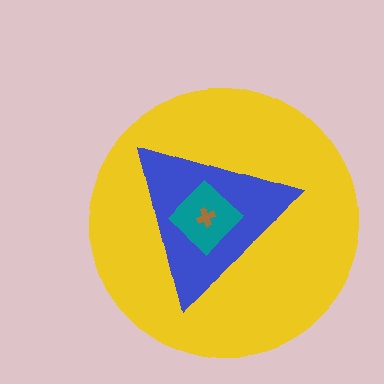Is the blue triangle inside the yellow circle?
Yes.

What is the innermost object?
The brown cross.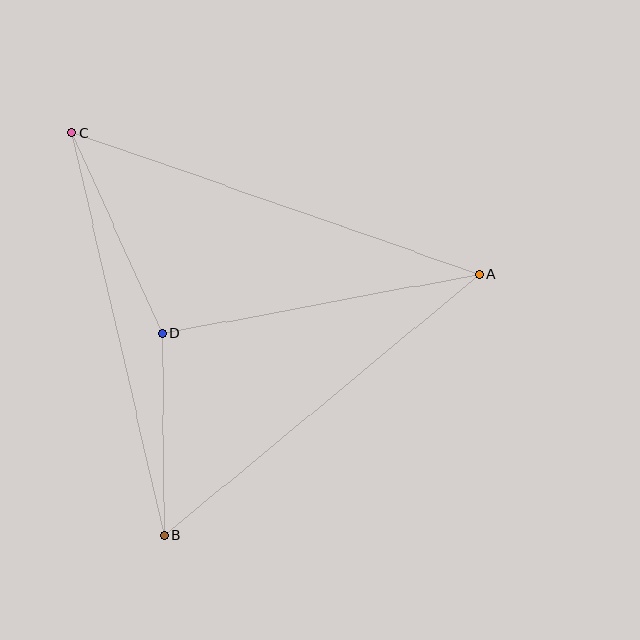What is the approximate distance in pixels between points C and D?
The distance between C and D is approximately 220 pixels.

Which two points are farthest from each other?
Points A and C are farthest from each other.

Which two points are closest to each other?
Points B and D are closest to each other.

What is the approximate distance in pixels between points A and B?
The distance between A and B is approximately 409 pixels.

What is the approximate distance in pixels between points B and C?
The distance between B and C is approximately 413 pixels.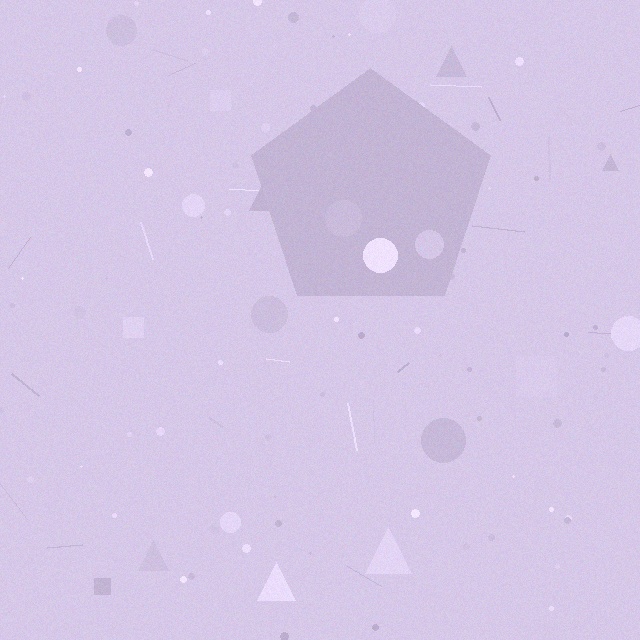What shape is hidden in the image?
A pentagon is hidden in the image.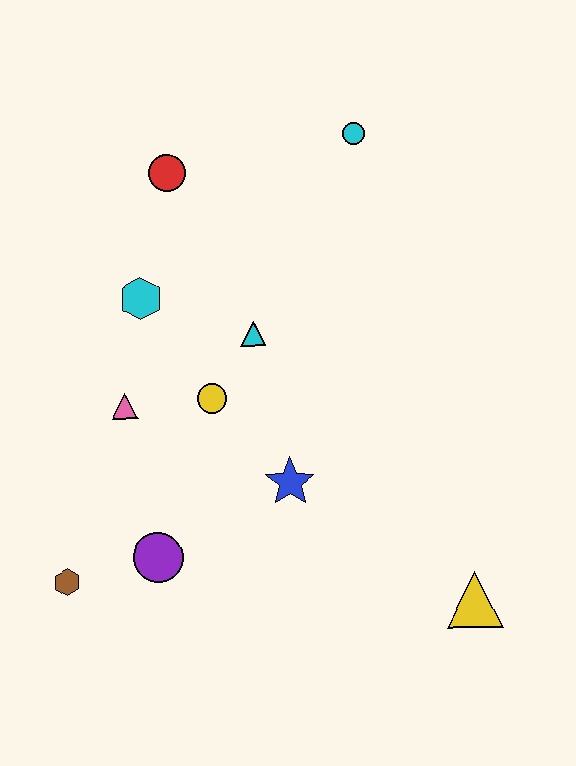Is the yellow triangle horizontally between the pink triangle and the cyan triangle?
No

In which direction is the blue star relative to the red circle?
The blue star is below the red circle.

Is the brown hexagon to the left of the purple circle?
Yes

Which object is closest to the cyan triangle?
The yellow circle is closest to the cyan triangle.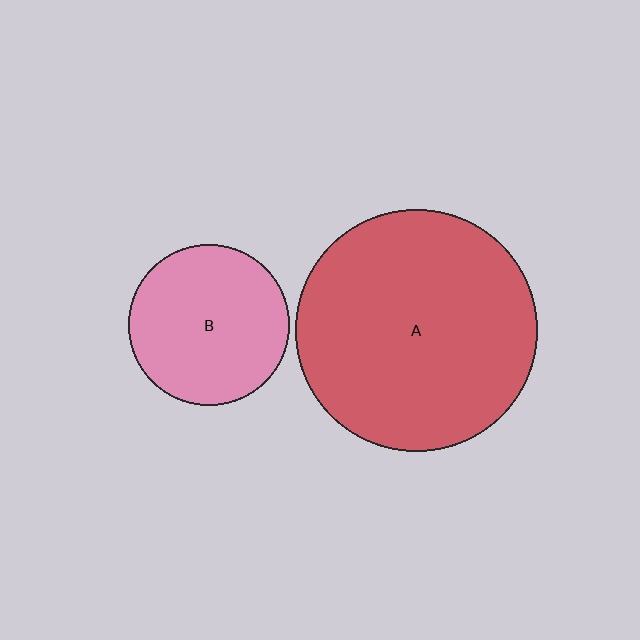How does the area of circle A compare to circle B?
Approximately 2.3 times.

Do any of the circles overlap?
No, none of the circles overlap.